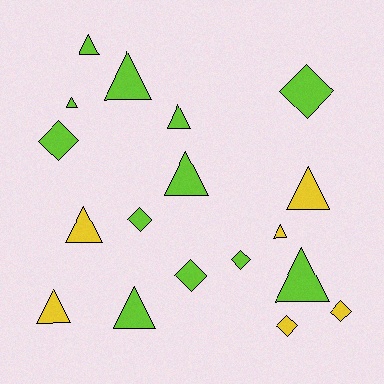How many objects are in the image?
There are 18 objects.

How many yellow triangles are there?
There are 4 yellow triangles.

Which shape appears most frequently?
Triangle, with 11 objects.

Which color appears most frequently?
Lime, with 12 objects.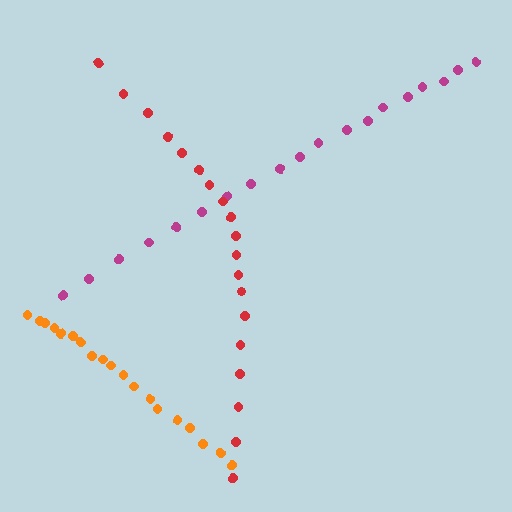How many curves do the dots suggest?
There are 3 distinct paths.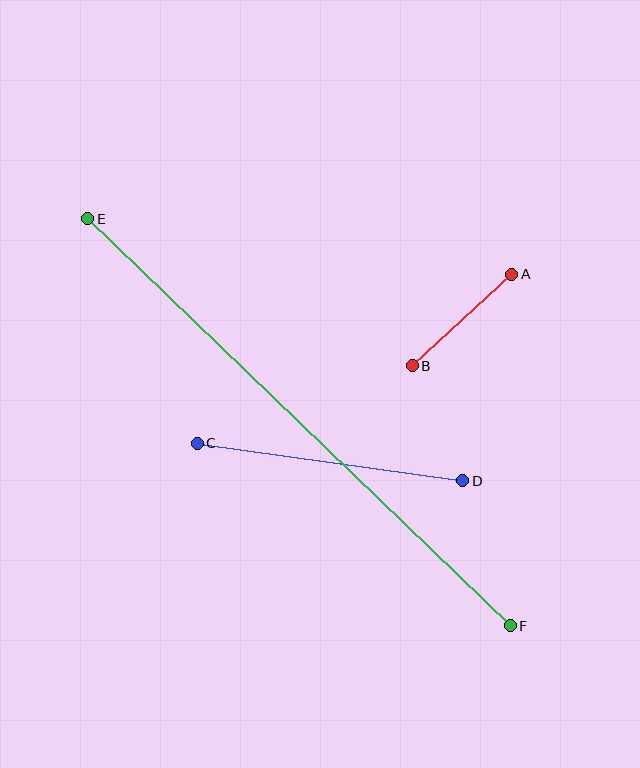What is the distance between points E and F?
The distance is approximately 586 pixels.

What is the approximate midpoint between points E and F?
The midpoint is at approximately (299, 422) pixels.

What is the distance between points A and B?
The distance is approximately 135 pixels.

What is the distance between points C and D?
The distance is approximately 268 pixels.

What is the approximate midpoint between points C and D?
The midpoint is at approximately (330, 462) pixels.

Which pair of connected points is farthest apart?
Points E and F are farthest apart.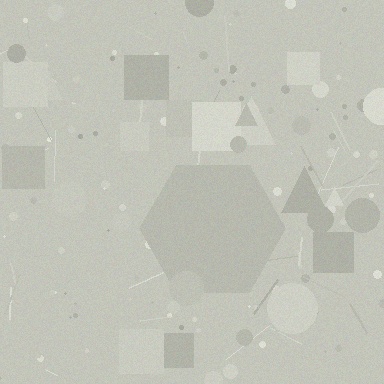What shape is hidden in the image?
A hexagon is hidden in the image.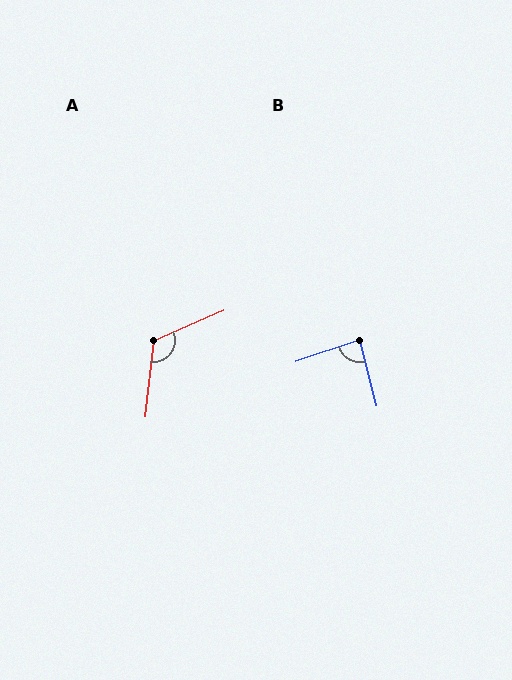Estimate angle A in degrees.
Approximately 120 degrees.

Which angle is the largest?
A, at approximately 120 degrees.